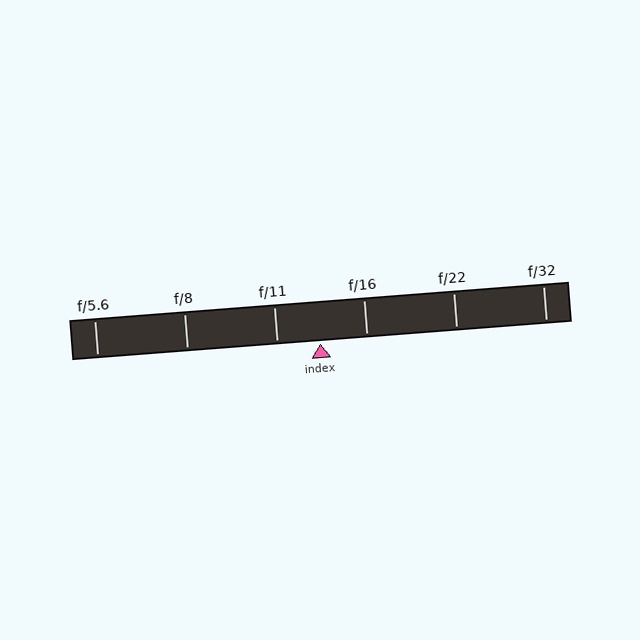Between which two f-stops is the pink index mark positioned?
The index mark is between f/11 and f/16.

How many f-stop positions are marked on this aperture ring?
There are 6 f-stop positions marked.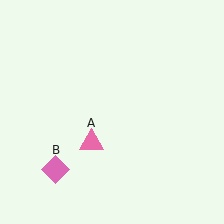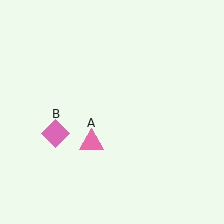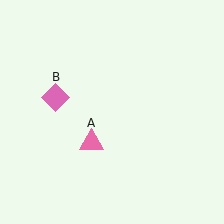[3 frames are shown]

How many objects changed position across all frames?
1 object changed position: pink diamond (object B).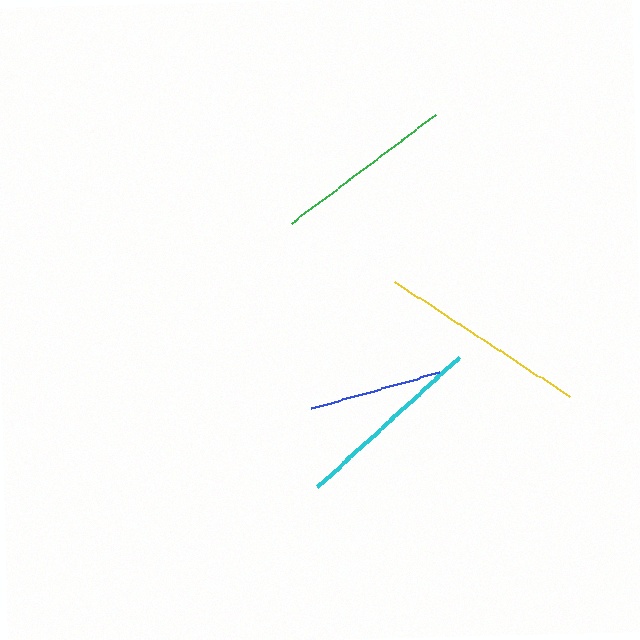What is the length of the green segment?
The green segment is approximately 181 pixels long.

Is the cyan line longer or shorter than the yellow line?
The yellow line is longer than the cyan line.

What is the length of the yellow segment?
The yellow segment is approximately 209 pixels long.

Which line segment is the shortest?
The blue line is the shortest at approximately 132 pixels.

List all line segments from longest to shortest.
From longest to shortest: yellow, cyan, green, blue.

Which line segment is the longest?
The yellow line is the longest at approximately 209 pixels.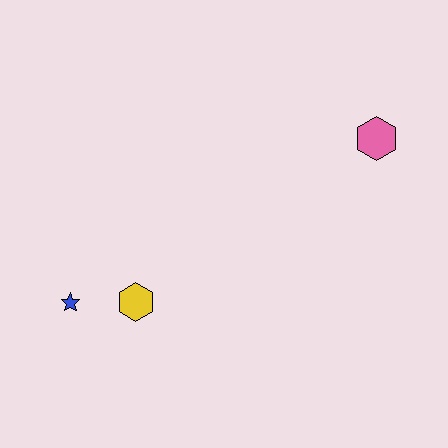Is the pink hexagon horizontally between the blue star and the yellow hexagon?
No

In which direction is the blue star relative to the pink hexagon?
The blue star is to the left of the pink hexagon.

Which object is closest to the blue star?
The yellow hexagon is closest to the blue star.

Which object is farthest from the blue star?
The pink hexagon is farthest from the blue star.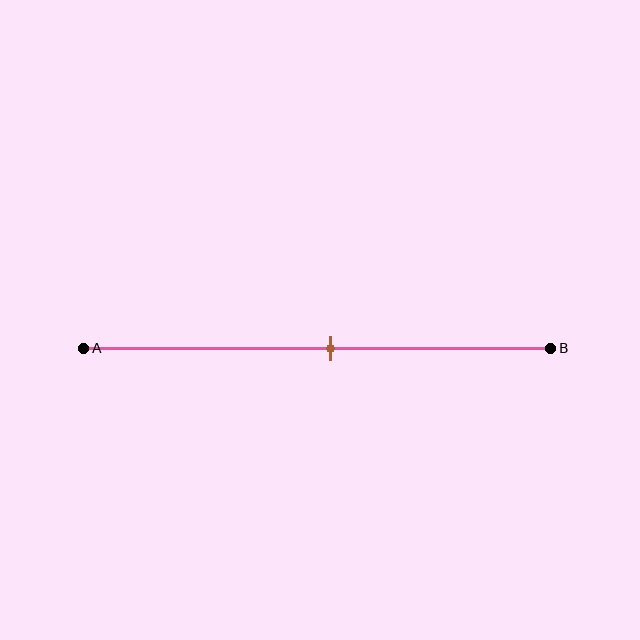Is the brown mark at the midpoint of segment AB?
No, the mark is at about 55% from A, not at the 50% midpoint.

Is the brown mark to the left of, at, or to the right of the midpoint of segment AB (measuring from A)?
The brown mark is to the right of the midpoint of segment AB.